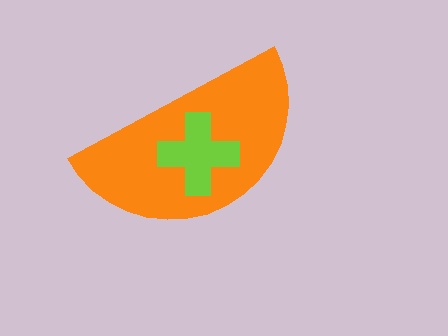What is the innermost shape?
The lime cross.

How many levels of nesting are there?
2.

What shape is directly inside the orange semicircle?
The lime cross.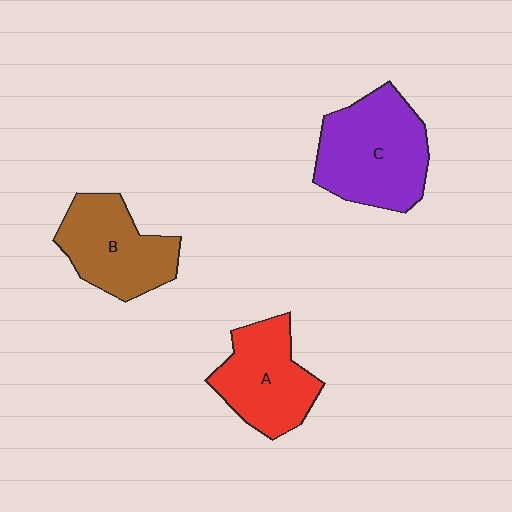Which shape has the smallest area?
Shape A (red).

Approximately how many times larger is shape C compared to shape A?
Approximately 1.3 times.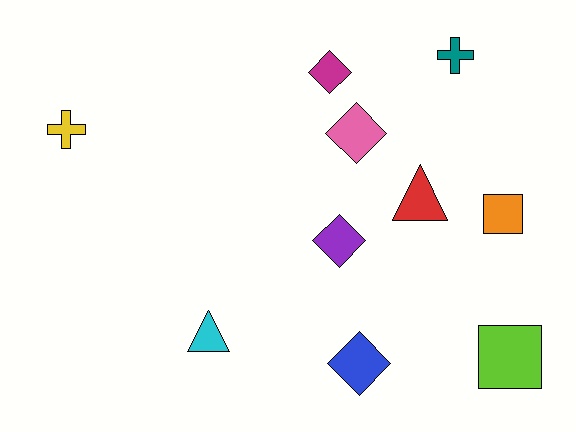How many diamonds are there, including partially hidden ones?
There are 4 diamonds.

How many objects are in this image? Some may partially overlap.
There are 10 objects.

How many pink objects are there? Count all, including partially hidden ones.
There is 1 pink object.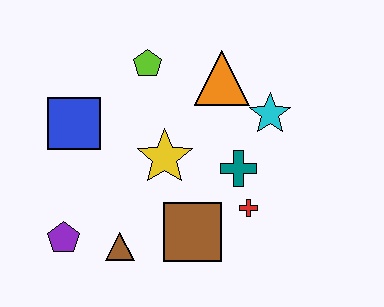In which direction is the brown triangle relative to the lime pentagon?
The brown triangle is below the lime pentagon.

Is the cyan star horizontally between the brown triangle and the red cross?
No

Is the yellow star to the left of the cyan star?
Yes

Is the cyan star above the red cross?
Yes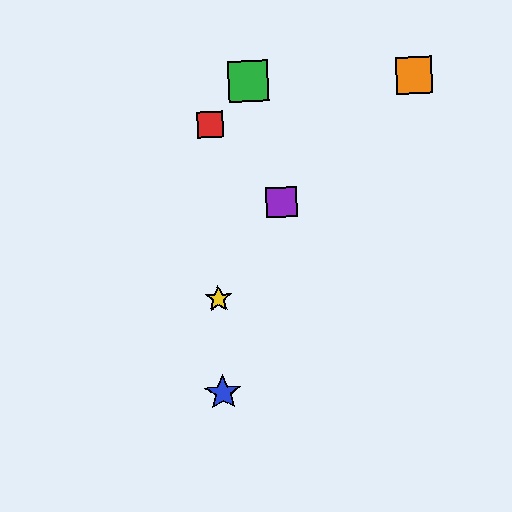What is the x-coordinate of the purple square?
The purple square is at x≈281.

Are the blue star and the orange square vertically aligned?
No, the blue star is at x≈223 and the orange square is at x≈414.